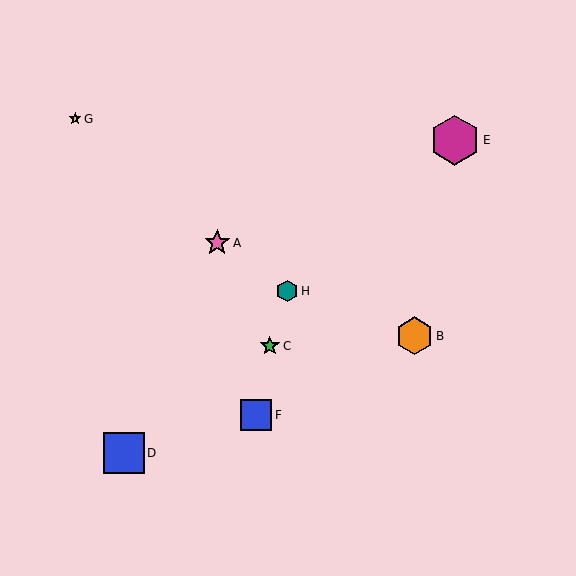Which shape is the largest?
The magenta hexagon (labeled E) is the largest.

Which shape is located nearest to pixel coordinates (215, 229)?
The pink star (labeled A) at (217, 243) is nearest to that location.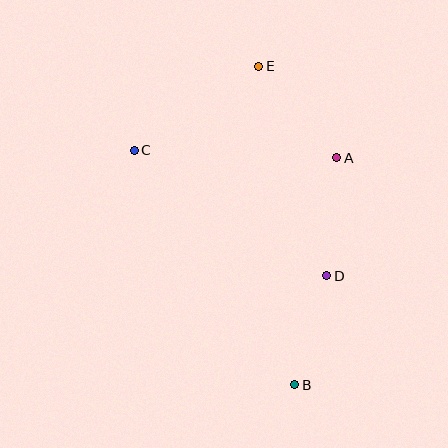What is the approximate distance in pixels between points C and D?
The distance between C and D is approximately 229 pixels.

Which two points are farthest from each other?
Points B and E are farthest from each other.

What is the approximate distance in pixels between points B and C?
The distance between B and C is approximately 284 pixels.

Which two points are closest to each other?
Points B and D are closest to each other.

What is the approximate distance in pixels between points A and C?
The distance between A and C is approximately 202 pixels.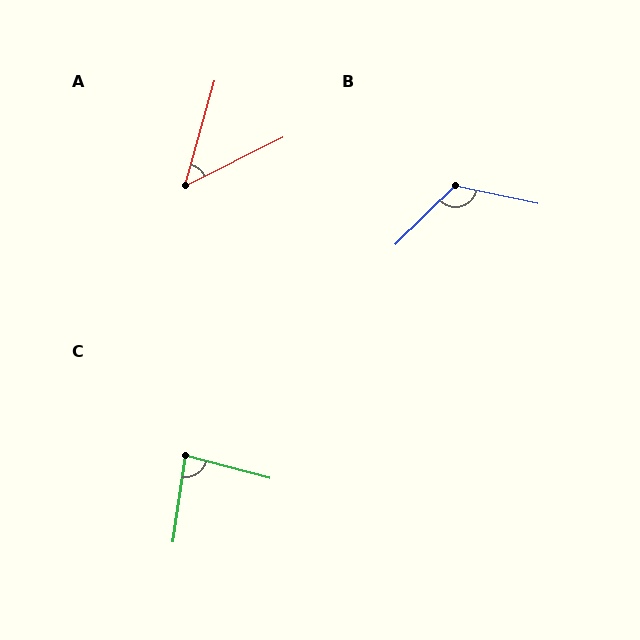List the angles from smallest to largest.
A (48°), C (84°), B (123°).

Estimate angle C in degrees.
Approximately 84 degrees.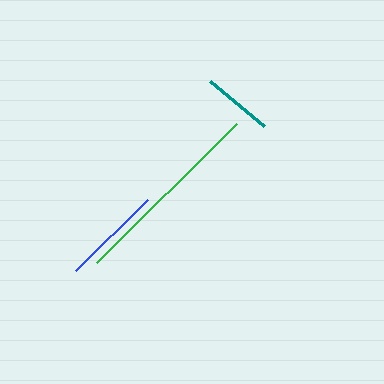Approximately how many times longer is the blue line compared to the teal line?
The blue line is approximately 1.4 times the length of the teal line.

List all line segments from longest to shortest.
From longest to shortest: green, blue, teal.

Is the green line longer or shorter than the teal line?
The green line is longer than the teal line.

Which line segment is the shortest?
The teal line is the shortest at approximately 70 pixels.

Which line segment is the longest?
The green line is the longest at approximately 197 pixels.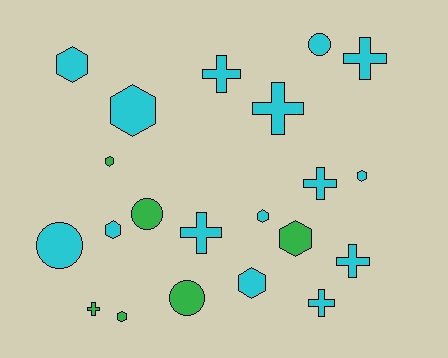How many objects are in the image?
There are 21 objects.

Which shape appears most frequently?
Hexagon, with 9 objects.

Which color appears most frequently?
Cyan, with 15 objects.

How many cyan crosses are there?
There are 7 cyan crosses.